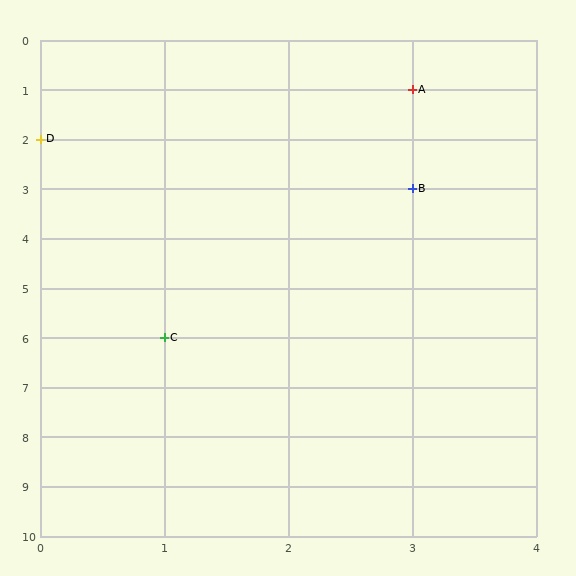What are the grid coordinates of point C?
Point C is at grid coordinates (1, 6).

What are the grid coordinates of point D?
Point D is at grid coordinates (0, 2).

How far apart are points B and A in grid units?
Points B and A are 2 rows apart.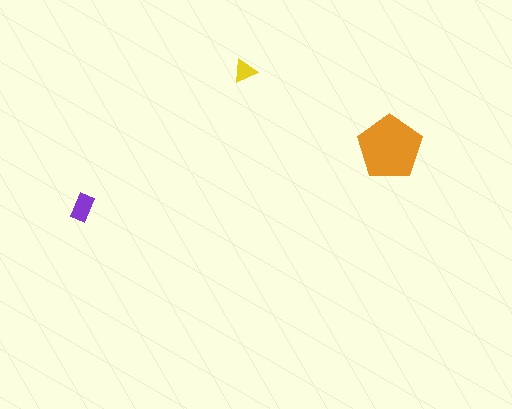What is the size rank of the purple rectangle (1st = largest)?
2nd.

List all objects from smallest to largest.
The yellow triangle, the purple rectangle, the orange pentagon.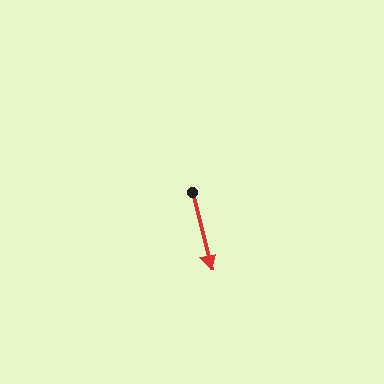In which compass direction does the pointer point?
South.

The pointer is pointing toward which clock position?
Roughly 6 o'clock.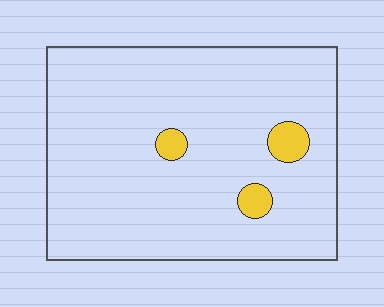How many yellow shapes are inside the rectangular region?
3.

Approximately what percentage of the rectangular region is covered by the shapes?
Approximately 5%.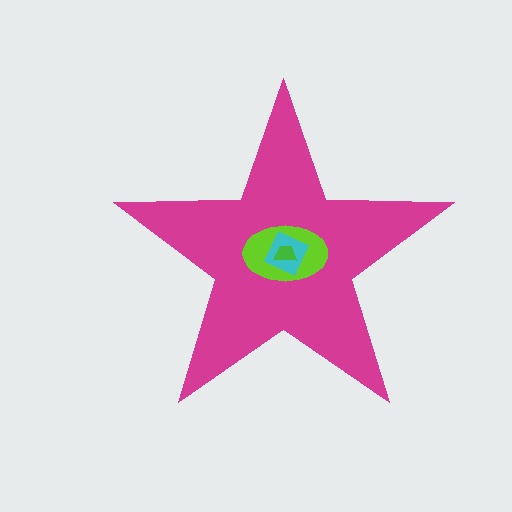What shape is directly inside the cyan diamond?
The green trapezoid.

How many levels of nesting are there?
4.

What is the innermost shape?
The green trapezoid.